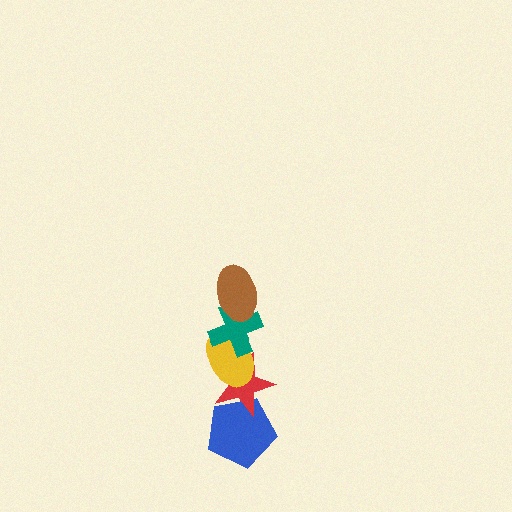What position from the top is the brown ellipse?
The brown ellipse is 1st from the top.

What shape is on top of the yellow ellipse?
The teal cross is on top of the yellow ellipse.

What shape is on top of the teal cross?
The brown ellipse is on top of the teal cross.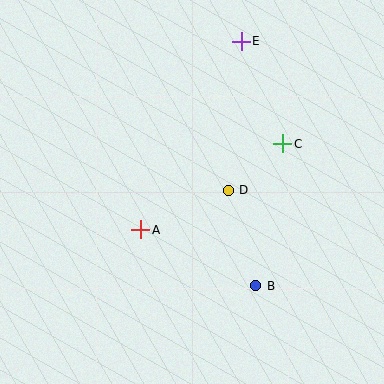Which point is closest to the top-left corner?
Point E is closest to the top-left corner.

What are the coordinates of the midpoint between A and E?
The midpoint between A and E is at (191, 136).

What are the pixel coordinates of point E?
Point E is at (241, 41).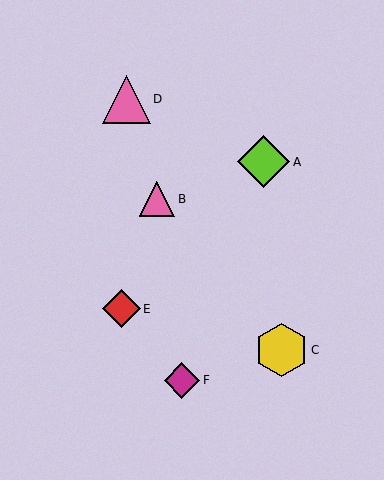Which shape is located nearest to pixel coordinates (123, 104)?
The pink triangle (labeled D) at (126, 99) is nearest to that location.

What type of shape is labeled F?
Shape F is a magenta diamond.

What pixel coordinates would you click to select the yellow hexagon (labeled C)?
Click at (281, 350) to select the yellow hexagon C.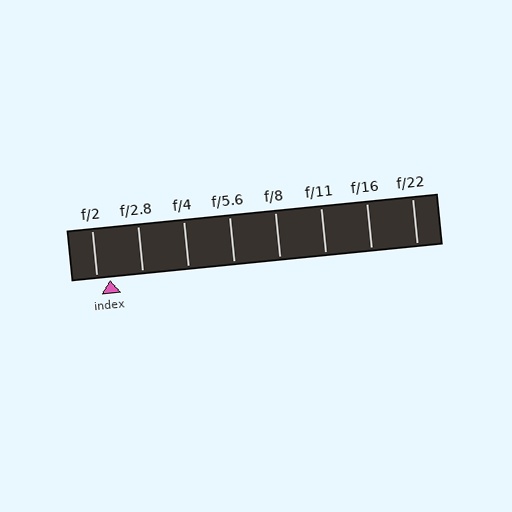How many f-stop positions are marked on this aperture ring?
There are 8 f-stop positions marked.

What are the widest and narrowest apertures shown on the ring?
The widest aperture shown is f/2 and the narrowest is f/22.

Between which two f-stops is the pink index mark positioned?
The index mark is between f/2 and f/2.8.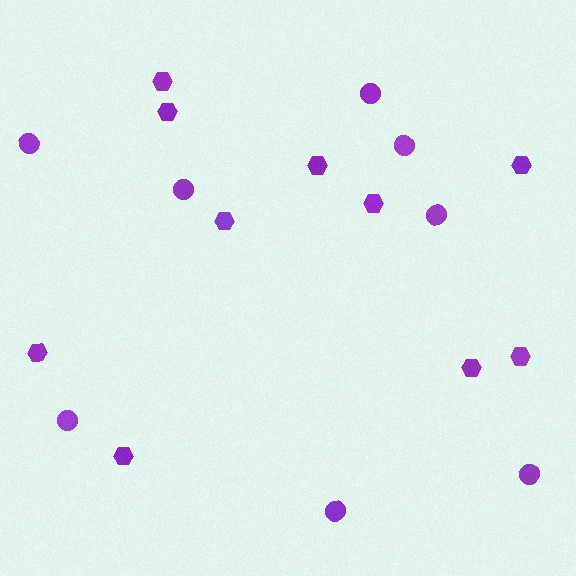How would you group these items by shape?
There are 2 groups: one group of hexagons (10) and one group of circles (8).